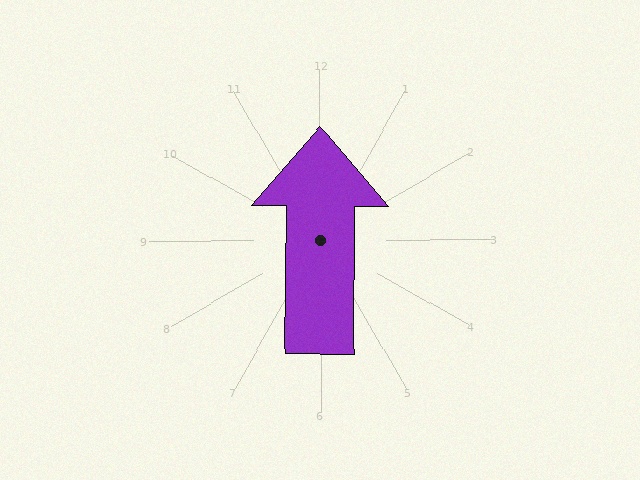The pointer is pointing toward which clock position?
Roughly 12 o'clock.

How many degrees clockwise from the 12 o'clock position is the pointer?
Approximately 0 degrees.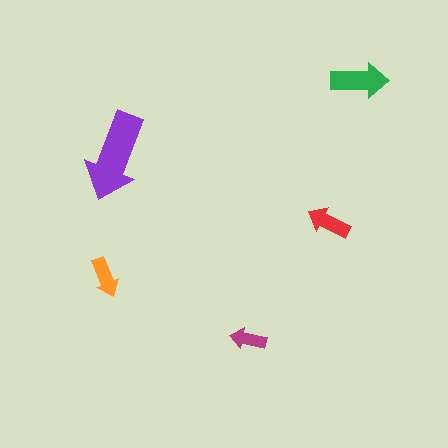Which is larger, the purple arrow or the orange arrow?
The purple one.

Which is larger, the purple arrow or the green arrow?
The purple one.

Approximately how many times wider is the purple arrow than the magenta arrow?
About 2.5 times wider.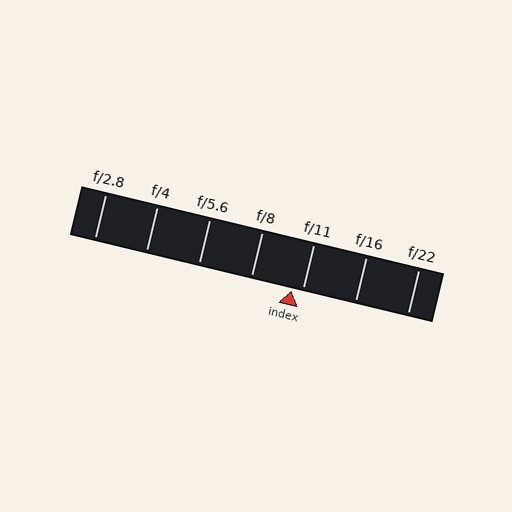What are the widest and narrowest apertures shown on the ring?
The widest aperture shown is f/2.8 and the narrowest is f/22.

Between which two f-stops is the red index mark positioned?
The index mark is between f/8 and f/11.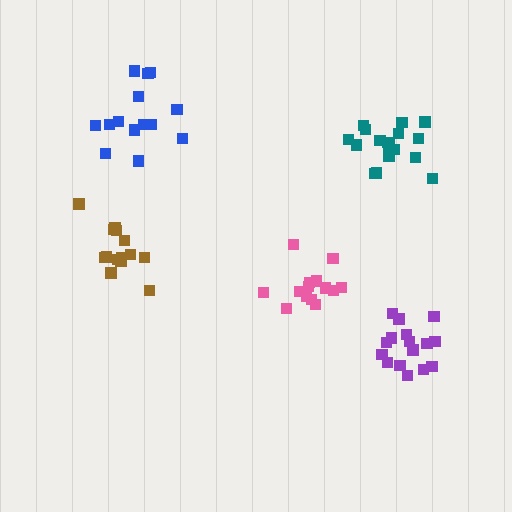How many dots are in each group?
Group 1: 16 dots, Group 2: 14 dots, Group 3: 14 dots, Group 4: 14 dots, Group 5: 18 dots (76 total).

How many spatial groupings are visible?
There are 5 spatial groupings.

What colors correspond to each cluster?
The clusters are colored: purple, brown, pink, blue, teal.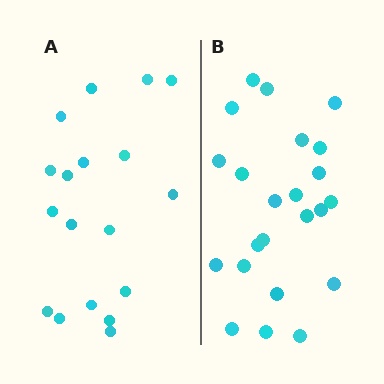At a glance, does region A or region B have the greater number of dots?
Region B (the right region) has more dots.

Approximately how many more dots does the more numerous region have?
Region B has about 5 more dots than region A.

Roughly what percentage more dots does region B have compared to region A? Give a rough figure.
About 30% more.